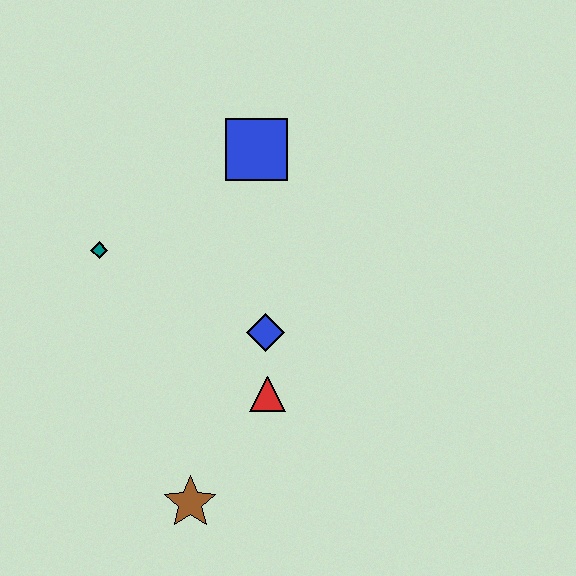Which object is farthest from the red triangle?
The blue square is farthest from the red triangle.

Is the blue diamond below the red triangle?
No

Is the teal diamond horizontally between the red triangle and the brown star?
No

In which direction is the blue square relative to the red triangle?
The blue square is above the red triangle.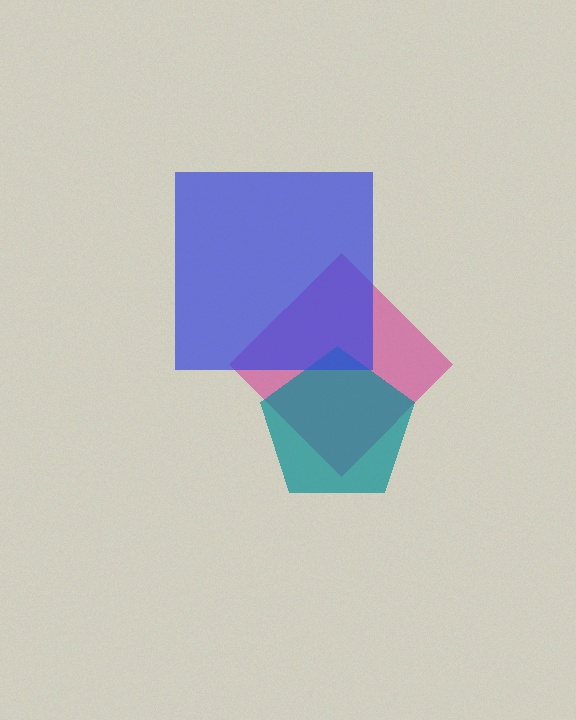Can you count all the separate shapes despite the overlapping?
Yes, there are 3 separate shapes.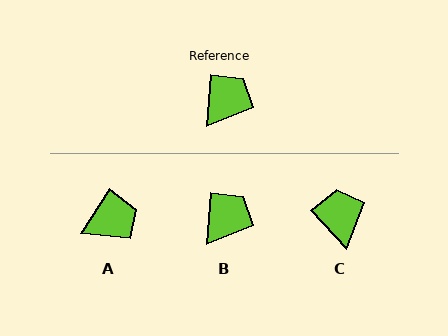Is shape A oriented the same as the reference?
No, it is off by about 29 degrees.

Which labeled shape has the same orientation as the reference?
B.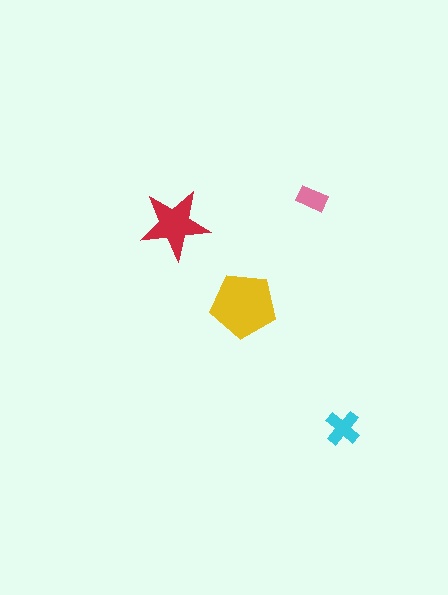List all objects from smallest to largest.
The pink rectangle, the cyan cross, the red star, the yellow pentagon.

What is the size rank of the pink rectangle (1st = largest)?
4th.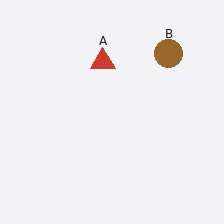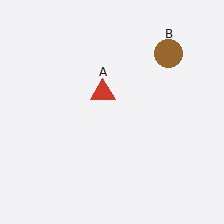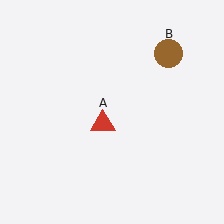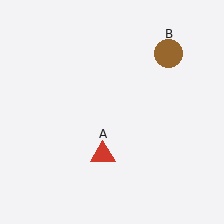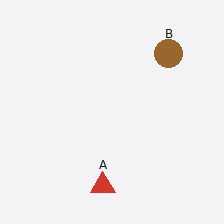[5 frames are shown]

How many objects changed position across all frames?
1 object changed position: red triangle (object A).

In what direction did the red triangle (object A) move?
The red triangle (object A) moved down.